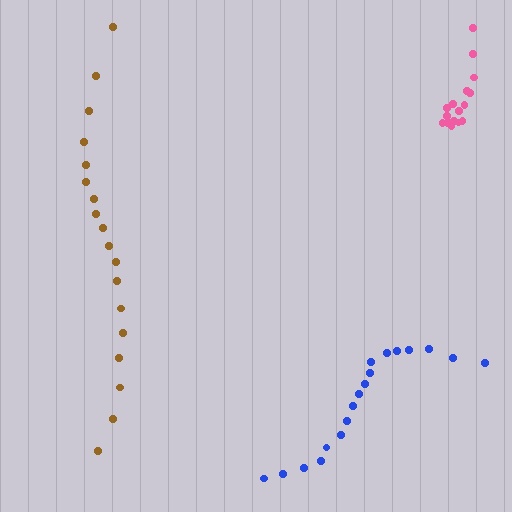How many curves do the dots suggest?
There are 3 distinct paths.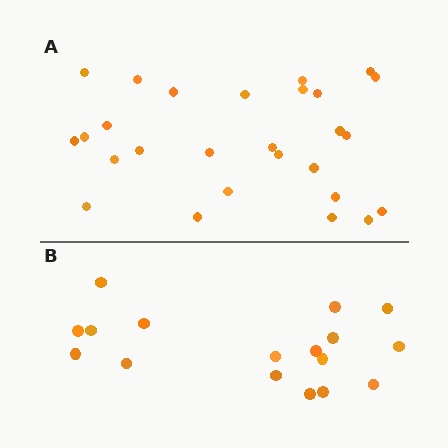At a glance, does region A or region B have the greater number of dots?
Region A (the top region) has more dots.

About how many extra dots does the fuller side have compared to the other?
Region A has roughly 10 or so more dots than region B.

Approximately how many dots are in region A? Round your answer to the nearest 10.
About 30 dots. (The exact count is 27, which rounds to 30.)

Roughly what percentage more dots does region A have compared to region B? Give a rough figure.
About 60% more.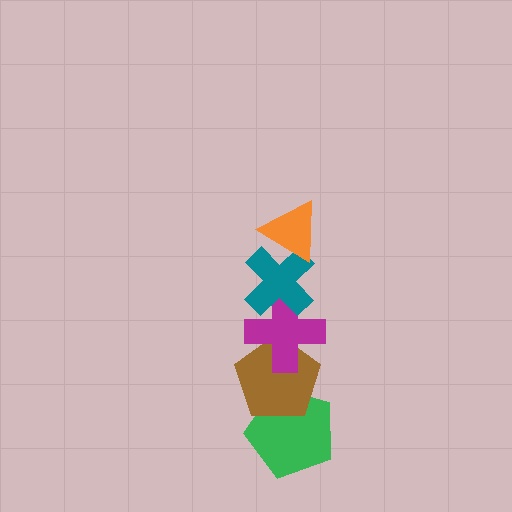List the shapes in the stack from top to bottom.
From top to bottom: the orange triangle, the teal cross, the magenta cross, the brown pentagon, the green pentagon.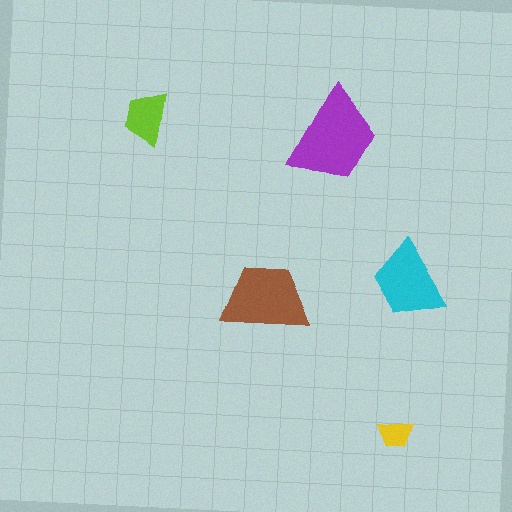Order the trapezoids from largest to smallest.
the purple one, the brown one, the cyan one, the lime one, the yellow one.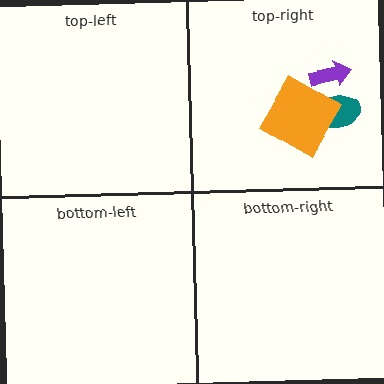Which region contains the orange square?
The top-right region.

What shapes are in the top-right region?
The teal ellipse, the orange square, the purple arrow.